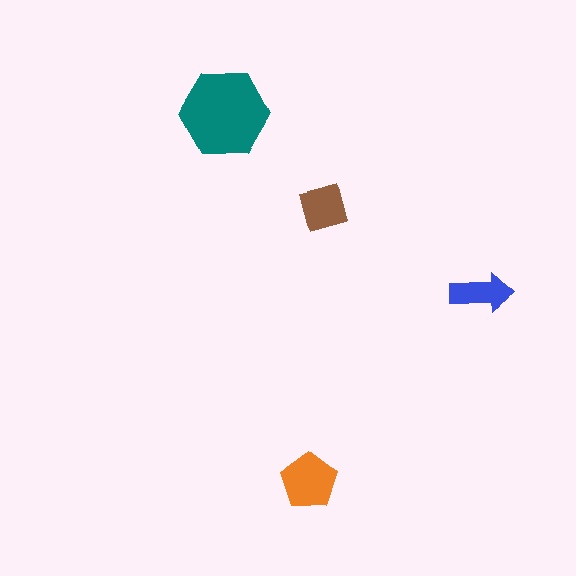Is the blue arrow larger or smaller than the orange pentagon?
Smaller.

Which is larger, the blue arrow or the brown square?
The brown square.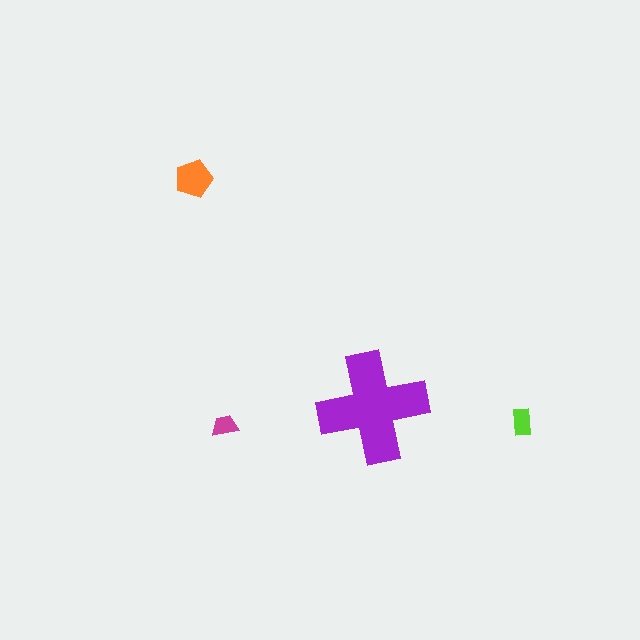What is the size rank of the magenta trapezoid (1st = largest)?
4th.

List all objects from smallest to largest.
The magenta trapezoid, the lime rectangle, the orange pentagon, the purple cross.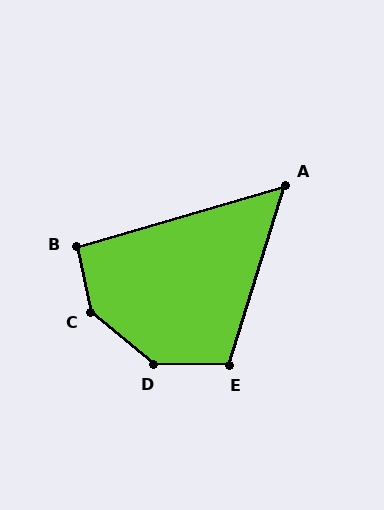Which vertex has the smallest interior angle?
A, at approximately 56 degrees.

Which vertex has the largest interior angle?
C, at approximately 143 degrees.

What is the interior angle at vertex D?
Approximately 140 degrees (obtuse).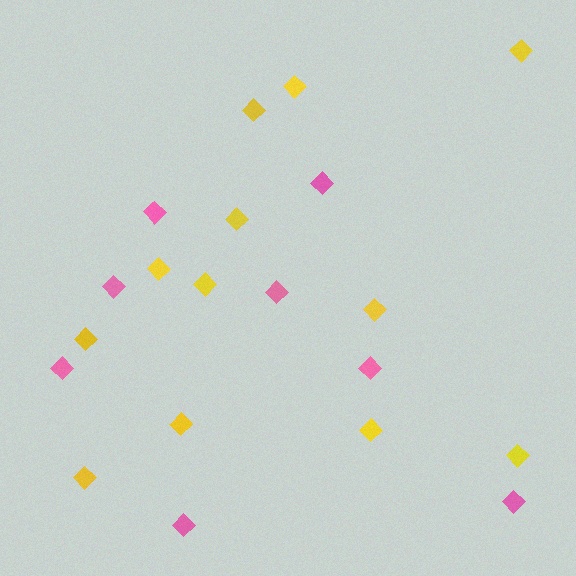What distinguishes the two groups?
There are 2 groups: one group of pink diamonds (8) and one group of yellow diamonds (12).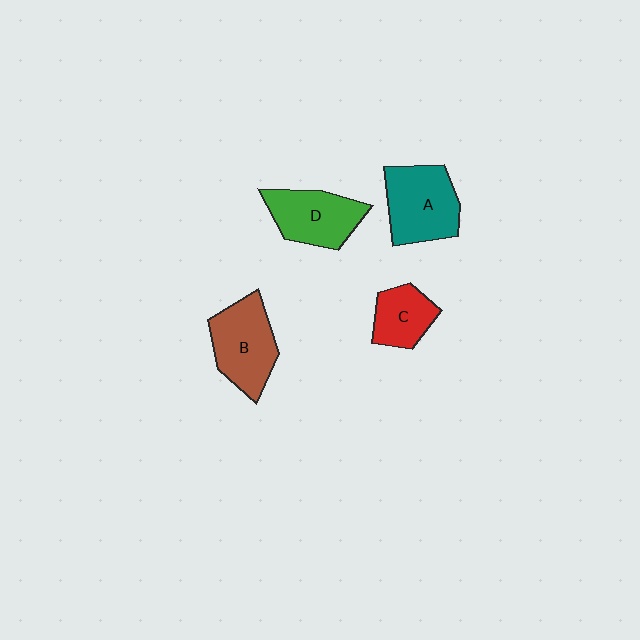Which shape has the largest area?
Shape A (teal).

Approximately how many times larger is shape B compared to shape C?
Approximately 1.6 times.